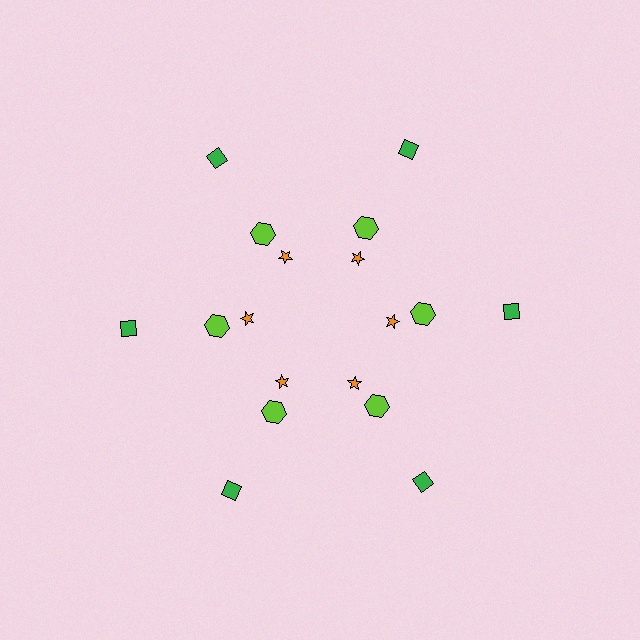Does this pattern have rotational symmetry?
Yes, this pattern has 6-fold rotational symmetry. It looks the same after rotating 60 degrees around the center.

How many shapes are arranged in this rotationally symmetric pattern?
There are 18 shapes, arranged in 6 groups of 3.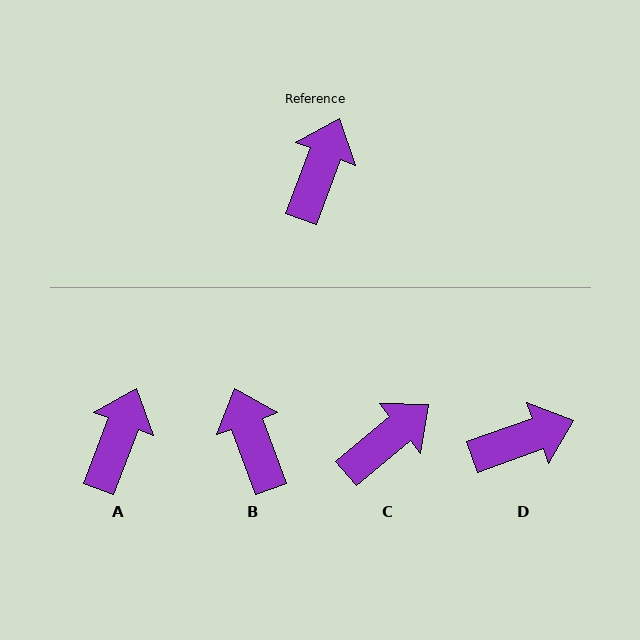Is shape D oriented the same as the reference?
No, it is off by about 49 degrees.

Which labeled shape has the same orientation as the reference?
A.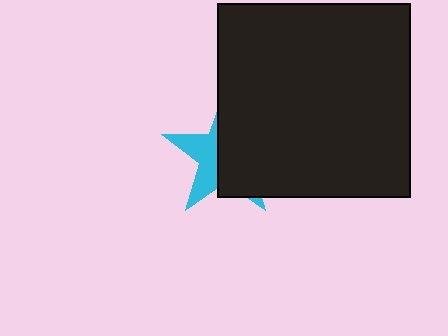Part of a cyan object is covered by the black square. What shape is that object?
It is a star.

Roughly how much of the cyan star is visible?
A small part of it is visible (roughly 39%).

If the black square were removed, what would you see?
You would see the complete cyan star.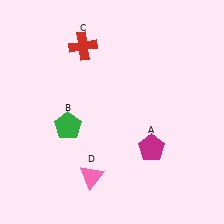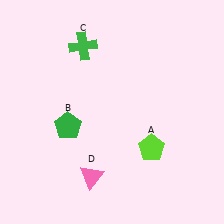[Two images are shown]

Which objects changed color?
A changed from magenta to lime. C changed from red to green.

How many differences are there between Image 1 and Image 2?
There are 2 differences between the two images.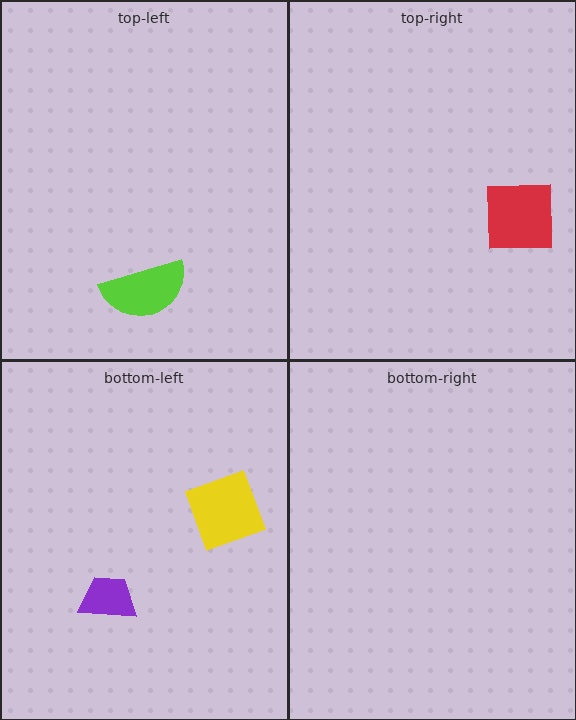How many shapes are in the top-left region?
1.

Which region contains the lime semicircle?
The top-left region.